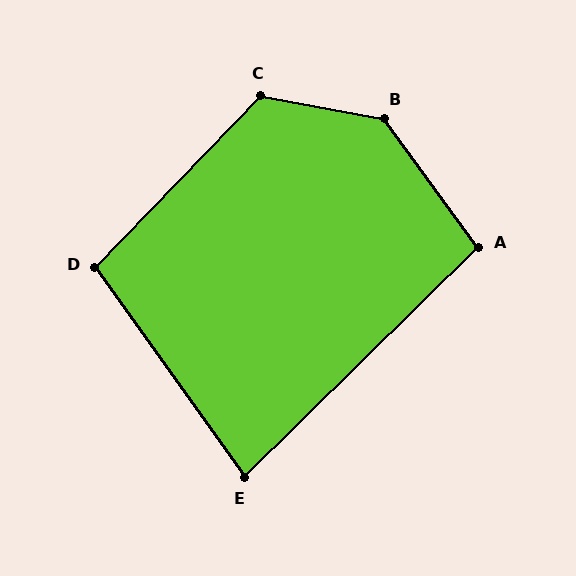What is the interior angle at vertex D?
Approximately 100 degrees (obtuse).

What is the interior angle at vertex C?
Approximately 123 degrees (obtuse).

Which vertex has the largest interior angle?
B, at approximately 137 degrees.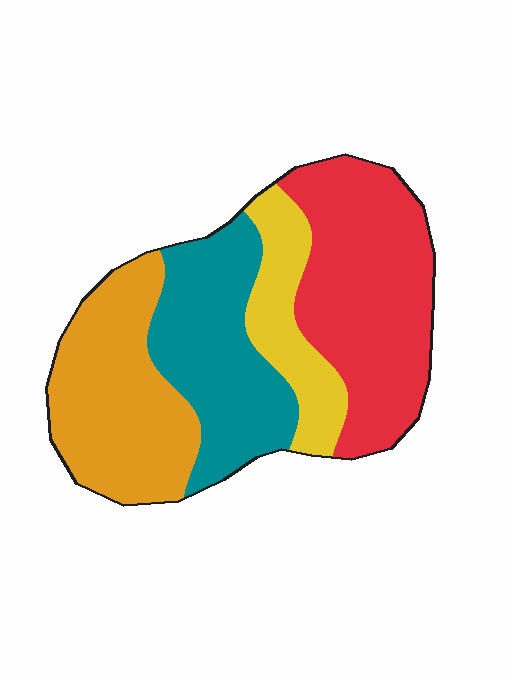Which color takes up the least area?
Yellow, at roughly 15%.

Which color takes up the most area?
Red, at roughly 35%.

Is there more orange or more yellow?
Orange.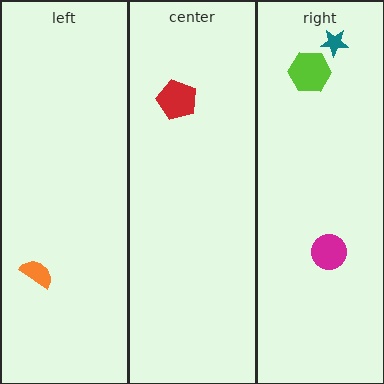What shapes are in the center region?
The red pentagon.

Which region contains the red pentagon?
The center region.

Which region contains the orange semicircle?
The left region.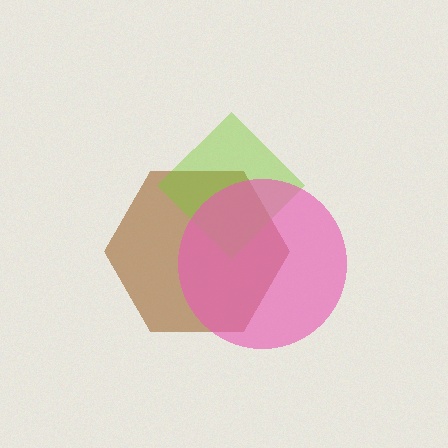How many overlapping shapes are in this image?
There are 3 overlapping shapes in the image.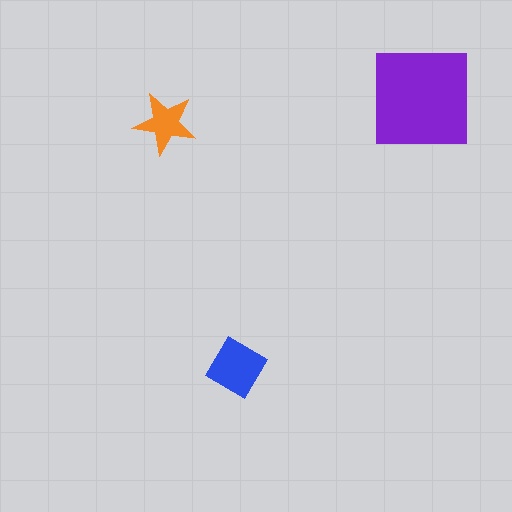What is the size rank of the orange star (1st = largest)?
3rd.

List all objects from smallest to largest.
The orange star, the blue diamond, the purple square.